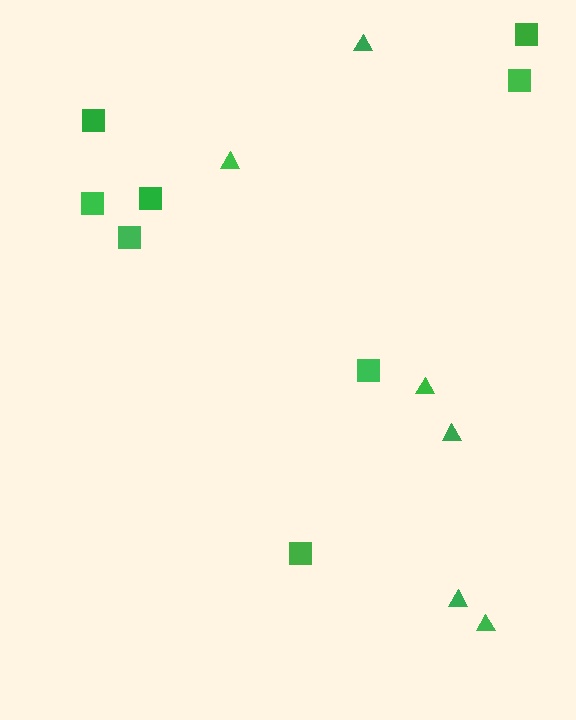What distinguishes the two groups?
There are 2 groups: one group of squares (8) and one group of triangles (6).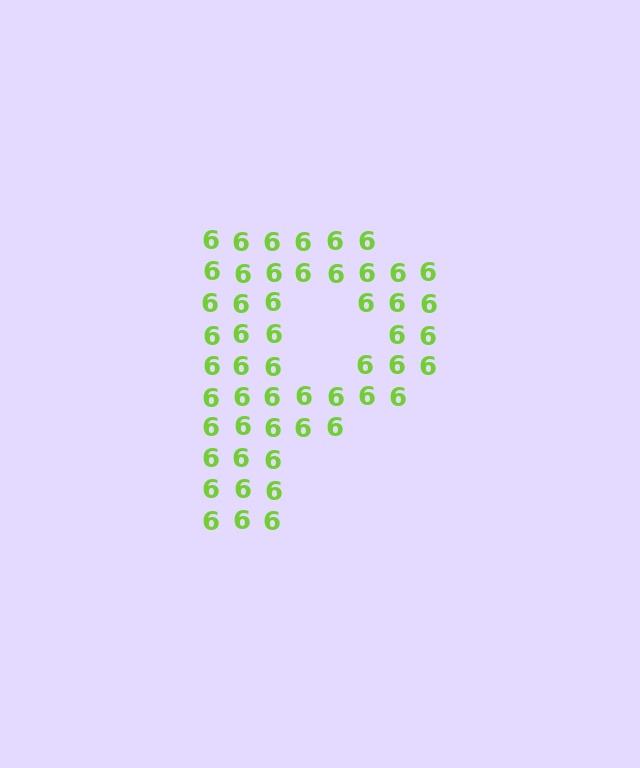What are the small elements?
The small elements are digit 6's.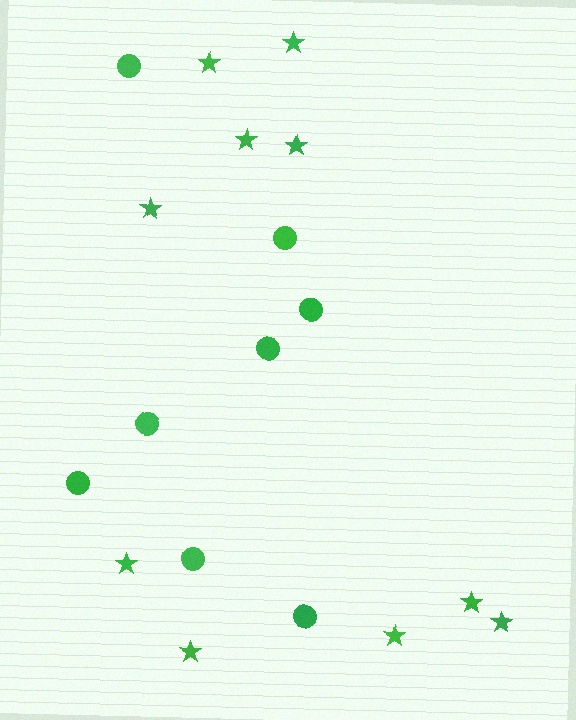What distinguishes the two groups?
There are 2 groups: one group of circles (8) and one group of stars (10).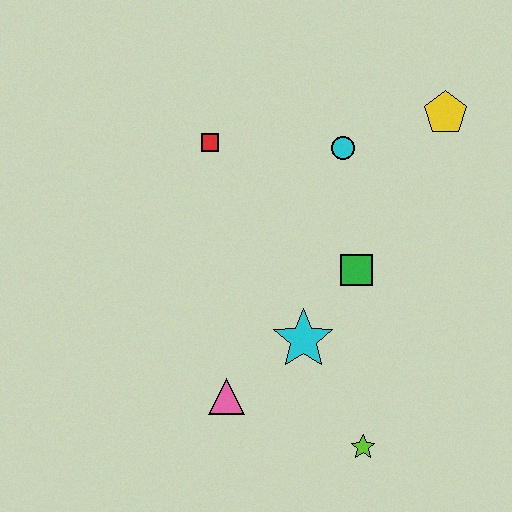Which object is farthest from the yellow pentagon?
The pink triangle is farthest from the yellow pentagon.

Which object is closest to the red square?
The cyan circle is closest to the red square.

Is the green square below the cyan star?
No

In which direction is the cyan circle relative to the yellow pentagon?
The cyan circle is to the left of the yellow pentagon.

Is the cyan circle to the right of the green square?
No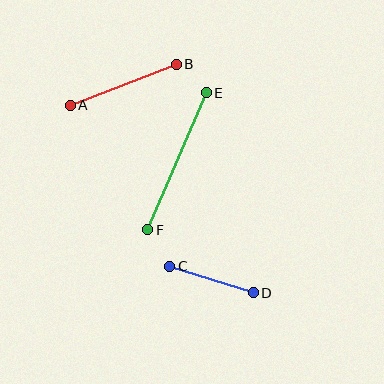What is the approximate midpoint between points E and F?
The midpoint is at approximately (177, 161) pixels.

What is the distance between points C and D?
The distance is approximately 88 pixels.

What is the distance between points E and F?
The distance is approximately 149 pixels.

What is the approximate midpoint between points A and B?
The midpoint is at approximately (123, 85) pixels.